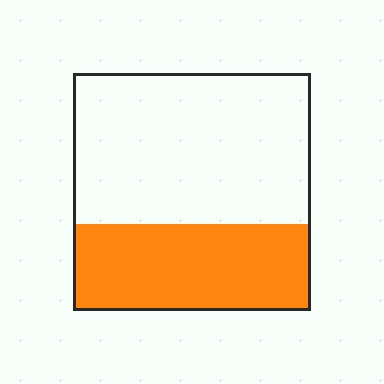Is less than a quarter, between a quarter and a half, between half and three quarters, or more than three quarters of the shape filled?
Between a quarter and a half.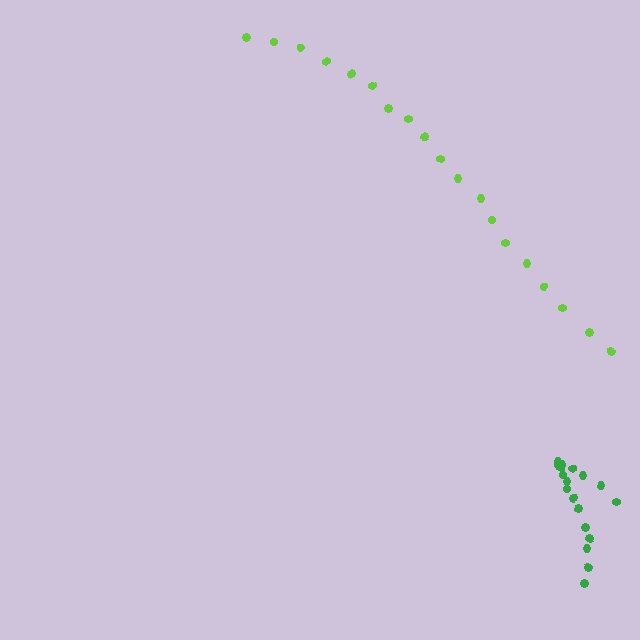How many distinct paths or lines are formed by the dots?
There are 2 distinct paths.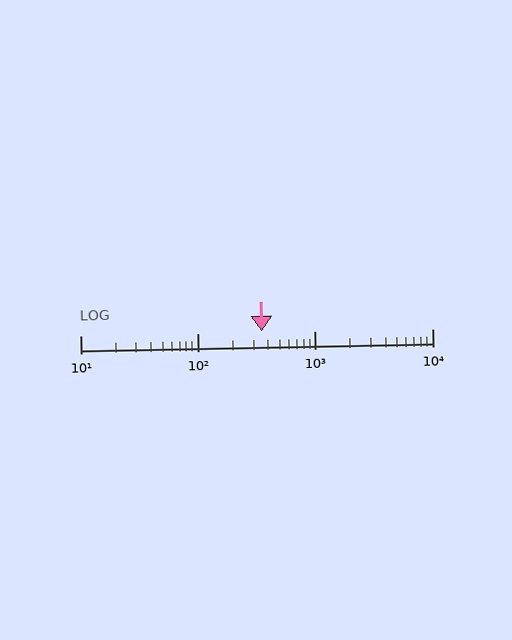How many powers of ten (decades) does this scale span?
The scale spans 3 decades, from 10 to 10000.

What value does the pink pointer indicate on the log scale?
The pointer indicates approximately 350.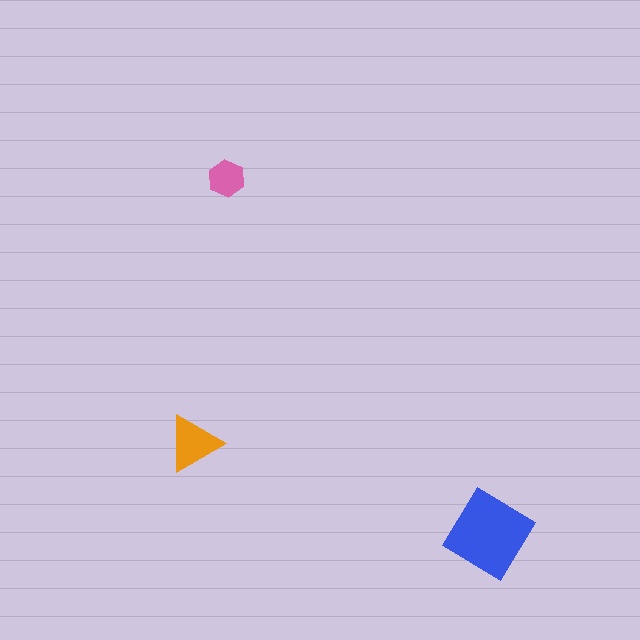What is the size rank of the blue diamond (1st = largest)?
1st.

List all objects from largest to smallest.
The blue diamond, the orange triangle, the pink hexagon.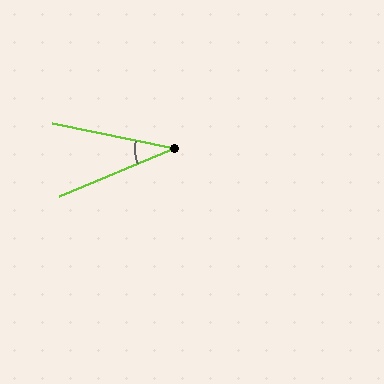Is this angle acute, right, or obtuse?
It is acute.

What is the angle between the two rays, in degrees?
Approximately 35 degrees.